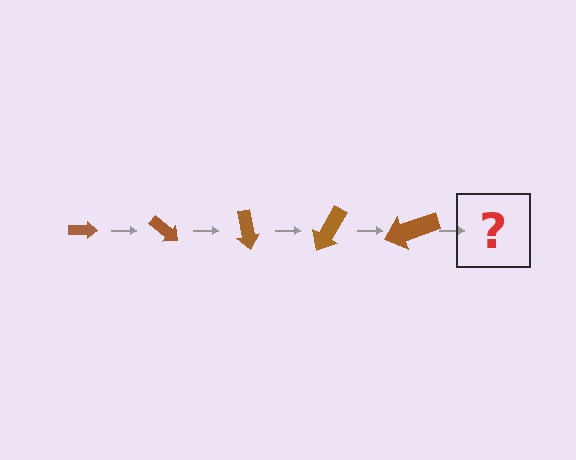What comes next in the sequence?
The next element should be an arrow, larger than the previous one and rotated 200 degrees from the start.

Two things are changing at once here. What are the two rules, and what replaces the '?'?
The two rules are that the arrow grows larger each step and it rotates 40 degrees each step. The '?' should be an arrow, larger than the previous one and rotated 200 degrees from the start.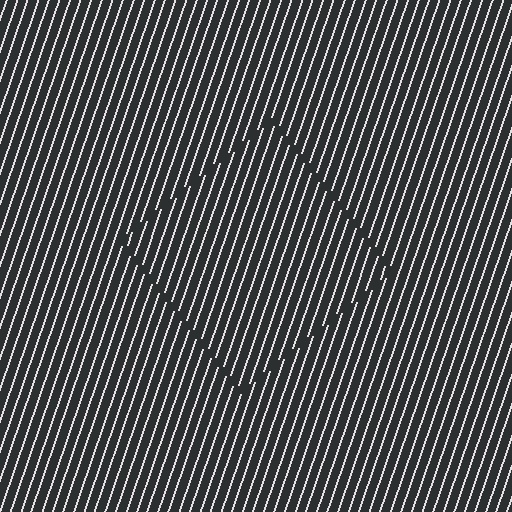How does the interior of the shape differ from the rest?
The interior of the shape contains the same grating, shifted by half a period — the contour is defined by the phase discontinuity where line-ends from the inner and outer gratings abut.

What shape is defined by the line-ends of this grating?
An illusory square. The interior of the shape contains the same grating, shifted by half a period — the contour is defined by the phase discontinuity where line-ends from the inner and outer gratings abut.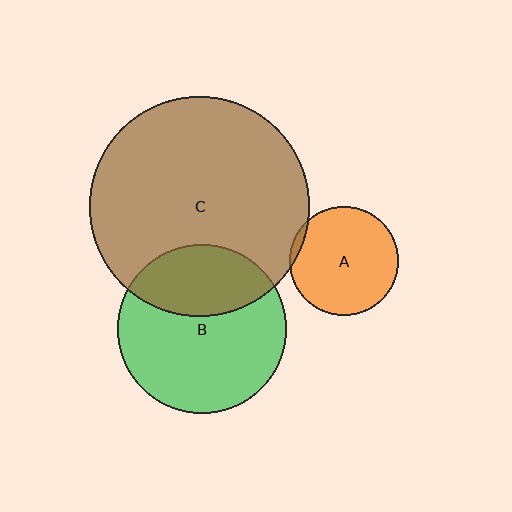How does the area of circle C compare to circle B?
Approximately 1.7 times.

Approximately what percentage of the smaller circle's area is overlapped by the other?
Approximately 35%.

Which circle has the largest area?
Circle C (brown).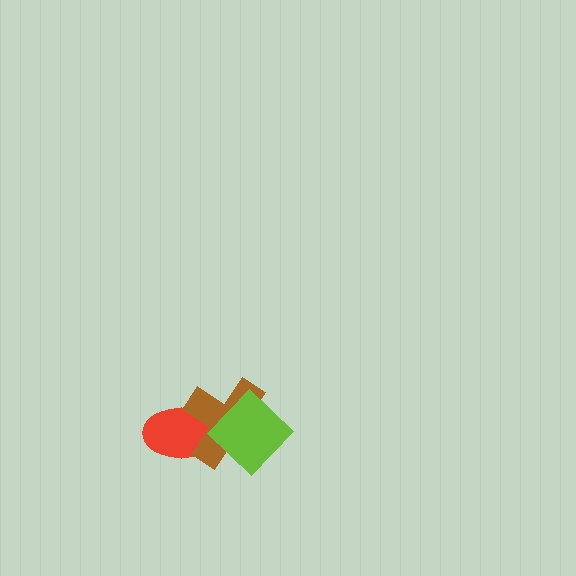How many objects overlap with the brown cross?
2 objects overlap with the brown cross.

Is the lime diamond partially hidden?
No, no other shape covers it.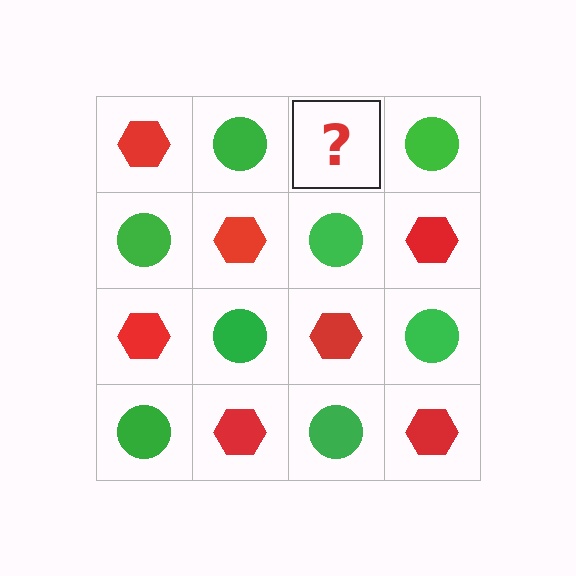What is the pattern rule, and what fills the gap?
The rule is that it alternates red hexagon and green circle in a checkerboard pattern. The gap should be filled with a red hexagon.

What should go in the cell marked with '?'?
The missing cell should contain a red hexagon.